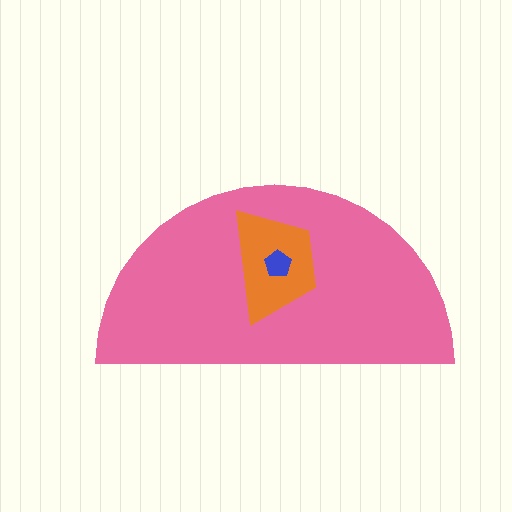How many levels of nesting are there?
3.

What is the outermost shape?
The pink semicircle.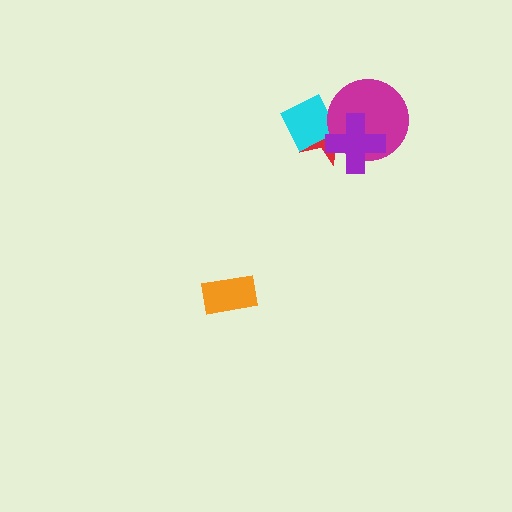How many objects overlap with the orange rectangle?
0 objects overlap with the orange rectangle.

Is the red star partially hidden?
Yes, it is partially covered by another shape.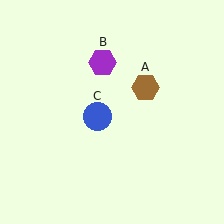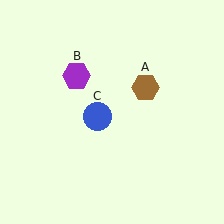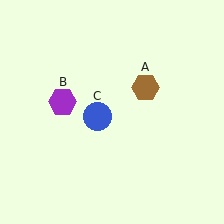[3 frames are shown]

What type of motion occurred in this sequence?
The purple hexagon (object B) rotated counterclockwise around the center of the scene.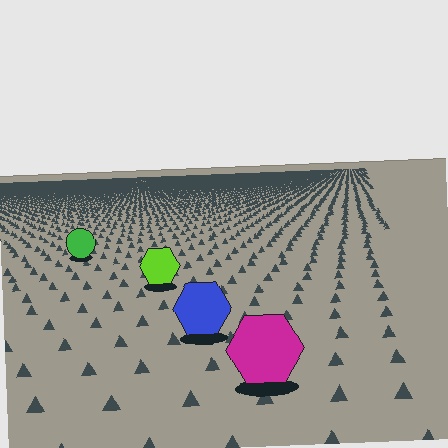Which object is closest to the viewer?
The magenta hexagon is closest. The texture marks near it are larger and more spread out.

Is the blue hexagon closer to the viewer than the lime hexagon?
Yes. The blue hexagon is closer — you can tell from the texture gradient: the ground texture is coarser near it.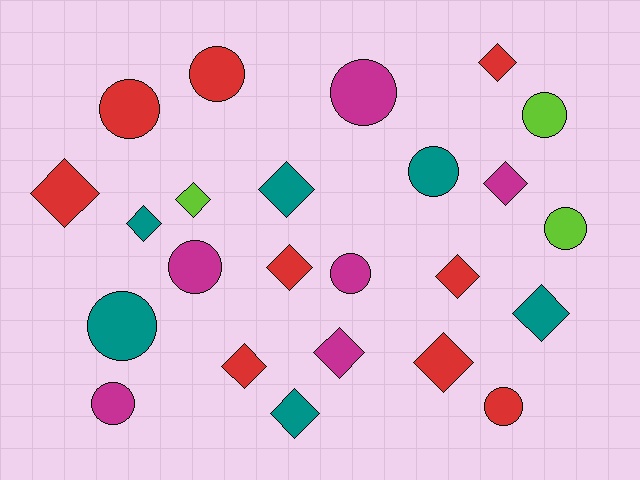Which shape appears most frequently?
Diamond, with 13 objects.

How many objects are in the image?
There are 24 objects.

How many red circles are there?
There are 3 red circles.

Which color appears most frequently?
Red, with 9 objects.